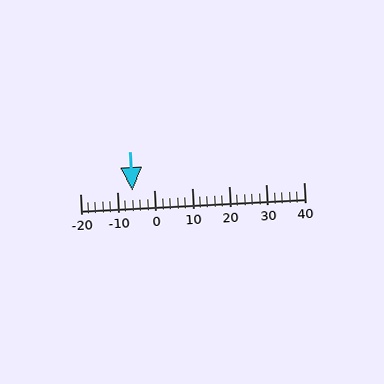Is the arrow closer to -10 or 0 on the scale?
The arrow is closer to -10.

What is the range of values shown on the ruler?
The ruler shows values from -20 to 40.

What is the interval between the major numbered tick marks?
The major tick marks are spaced 10 units apart.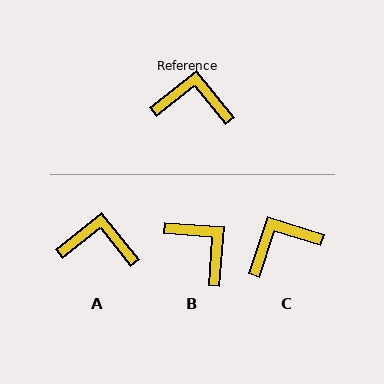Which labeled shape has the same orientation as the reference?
A.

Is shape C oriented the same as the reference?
No, it is off by about 34 degrees.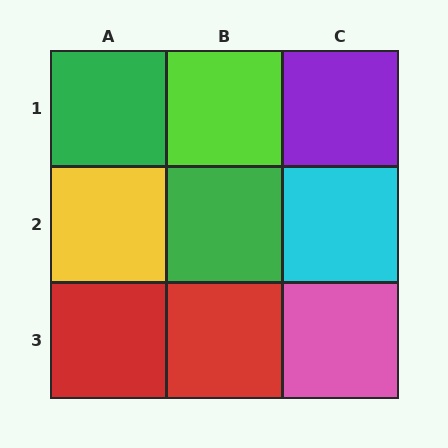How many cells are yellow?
1 cell is yellow.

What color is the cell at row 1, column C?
Purple.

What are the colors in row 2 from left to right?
Yellow, green, cyan.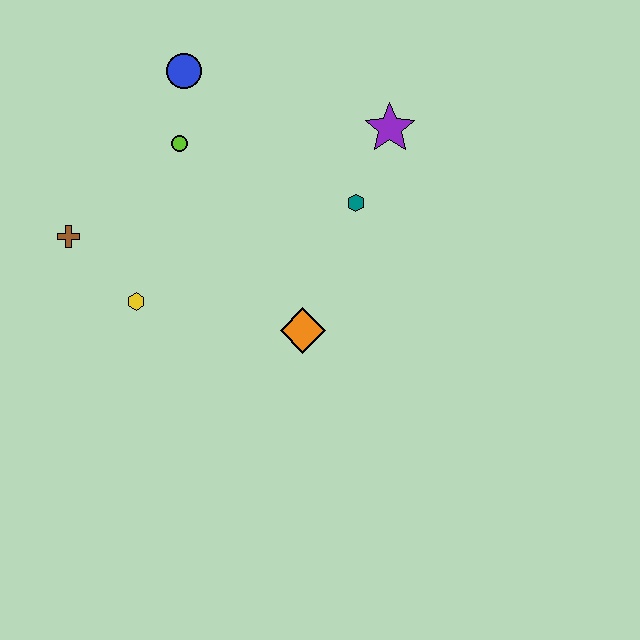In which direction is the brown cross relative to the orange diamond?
The brown cross is to the left of the orange diamond.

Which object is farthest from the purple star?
The brown cross is farthest from the purple star.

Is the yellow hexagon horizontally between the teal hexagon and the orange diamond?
No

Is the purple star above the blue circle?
No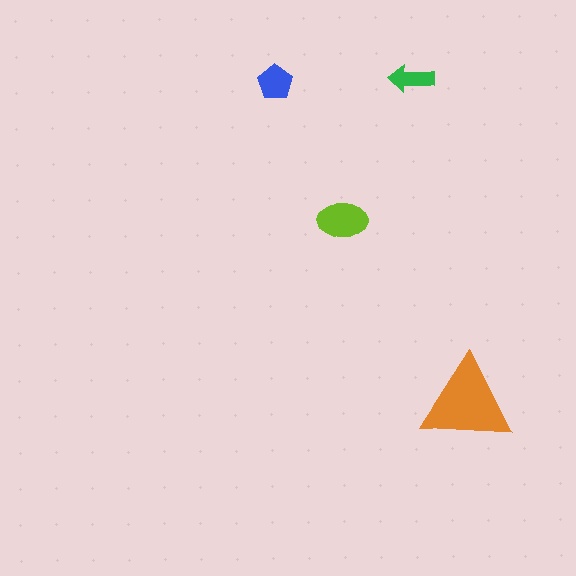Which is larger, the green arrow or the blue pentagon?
The blue pentagon.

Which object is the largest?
The orange triangle.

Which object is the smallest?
The green arrow.